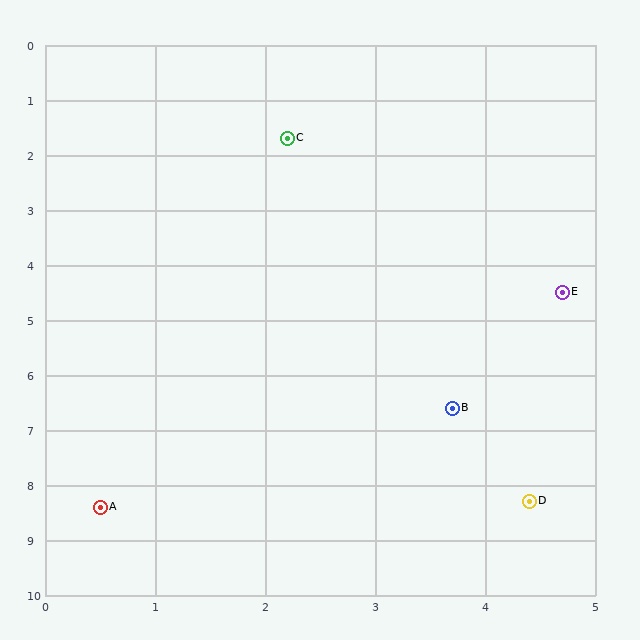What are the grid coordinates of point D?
Point D is at approximately (4.4, 8.3).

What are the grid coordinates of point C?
Point C is at approximately (2.2, 1.7).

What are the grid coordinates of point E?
Point E is at approximately (4.7, 4.5).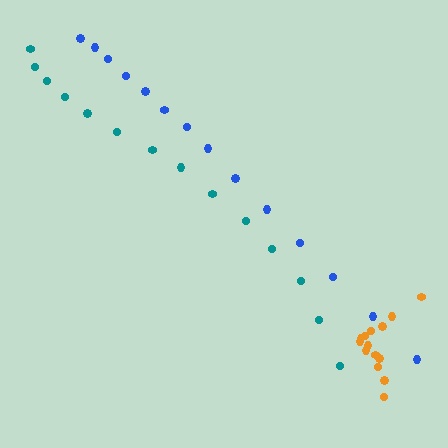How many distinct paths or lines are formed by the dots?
There are 3 distinct paths.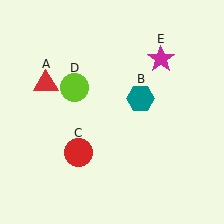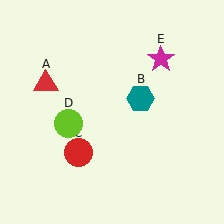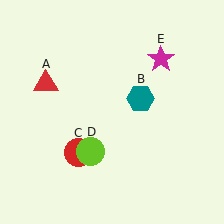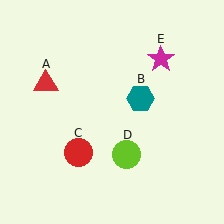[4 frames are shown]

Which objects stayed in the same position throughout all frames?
Red triangle (object A) and teal hexagon (object B) and red circle (object C) and magenta star (object E) remained stationary.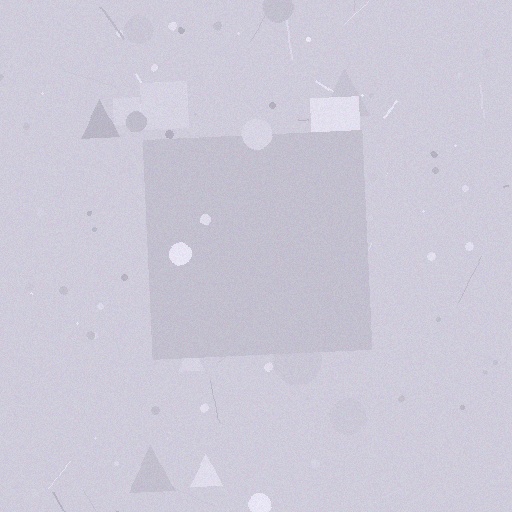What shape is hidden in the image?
A square is hidden in the image.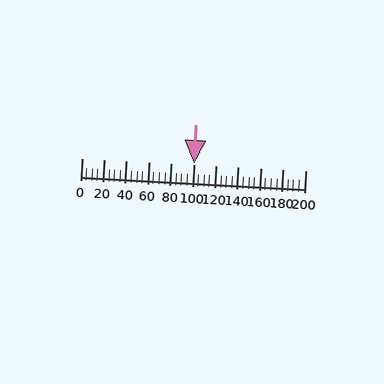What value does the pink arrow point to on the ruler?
The pink arrow points to approximately 100.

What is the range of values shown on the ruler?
The ruler shows values from 0 to 200.